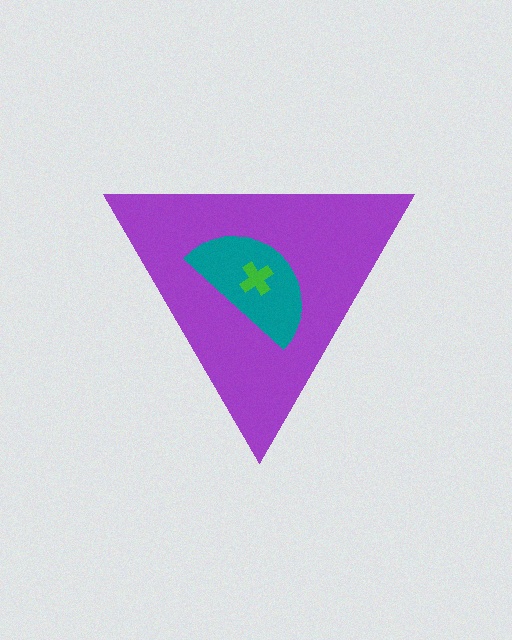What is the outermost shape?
The purple triangle.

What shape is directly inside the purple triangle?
The teal semicircle.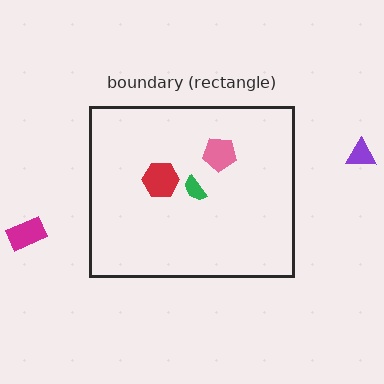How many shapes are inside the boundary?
3 inside, 2 outside.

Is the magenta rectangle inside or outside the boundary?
Outside.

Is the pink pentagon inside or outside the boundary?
Inside.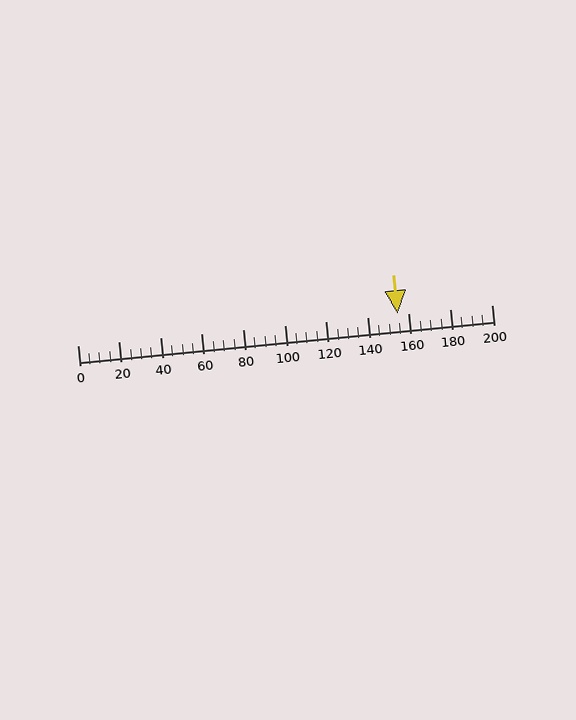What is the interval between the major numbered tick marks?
The major tick marks are spaced 20 units apart.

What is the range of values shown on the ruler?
The ruler shows values from 0 to 200.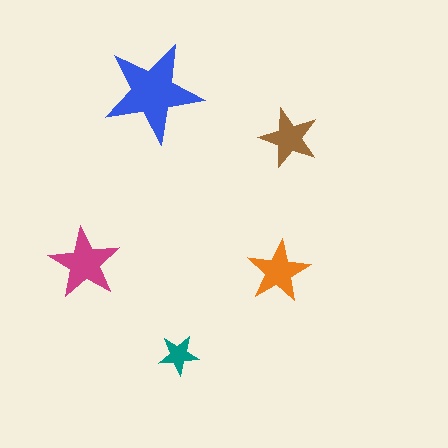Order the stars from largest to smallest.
the blue one, the magenta one, the orange one, the brown one, the teal one.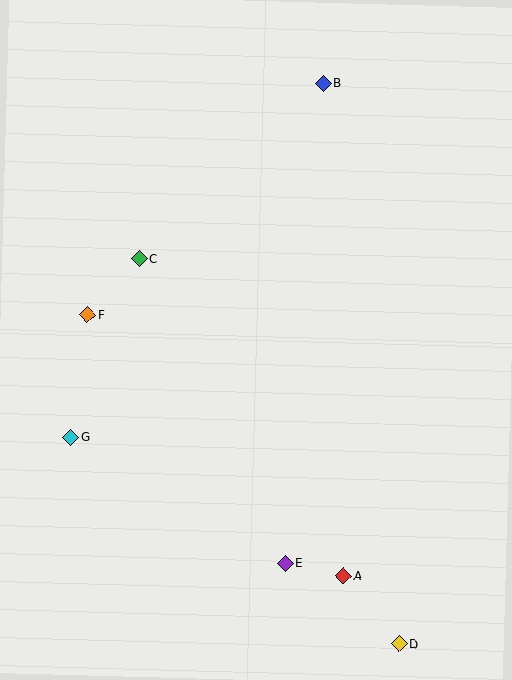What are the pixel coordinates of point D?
Point D is at (399, 644).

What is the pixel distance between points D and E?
The distance between D and E is 140 pixels.